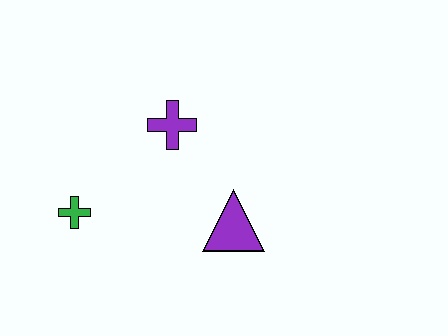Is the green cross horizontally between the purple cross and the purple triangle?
No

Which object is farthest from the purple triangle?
The green cross is farthest from the purple triangle.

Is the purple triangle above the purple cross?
No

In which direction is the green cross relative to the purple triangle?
The green cross is to the left of the purple triangle.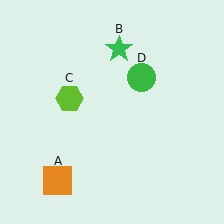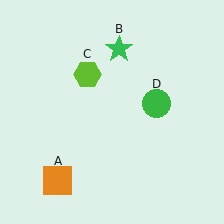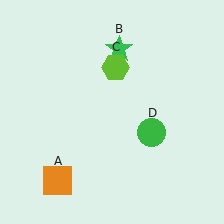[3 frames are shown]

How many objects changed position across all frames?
2 objects changed position: lime hexagon (object C), green circle (object D).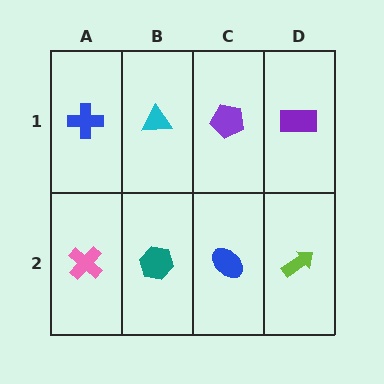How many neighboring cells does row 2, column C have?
3.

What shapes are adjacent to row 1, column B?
A teal hexagon (row 2, column B), a blue cross (row 1, column A), a purple pentagon (row 1, column C).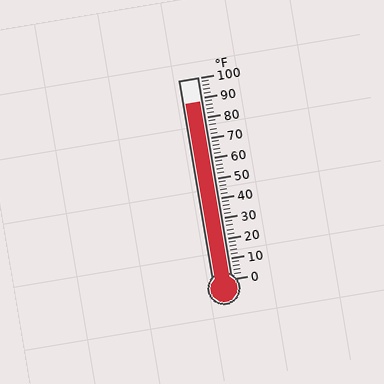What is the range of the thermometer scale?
The thermometer scale ranges from 0°F to 100°F.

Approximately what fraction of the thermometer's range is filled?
The thermometer is filled to approximately 90% of its range.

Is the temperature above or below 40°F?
The temperature is above 40°F.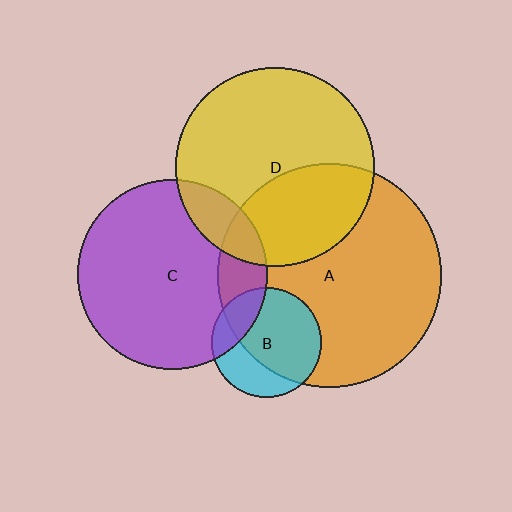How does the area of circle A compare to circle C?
Approximately 1.4 times.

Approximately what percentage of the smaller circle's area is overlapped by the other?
Approximately 20%.